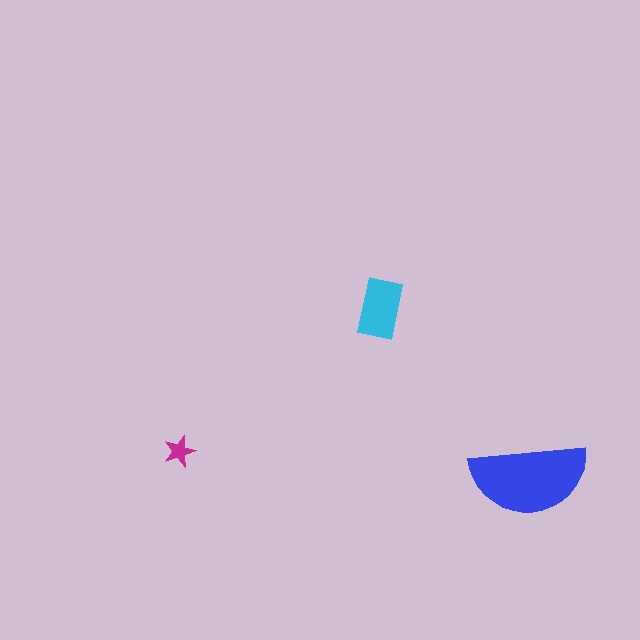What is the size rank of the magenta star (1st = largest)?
3rd.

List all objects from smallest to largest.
The magenta star, the cyan rectangle, the blue semicircle.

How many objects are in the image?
There are 3 objects in the image.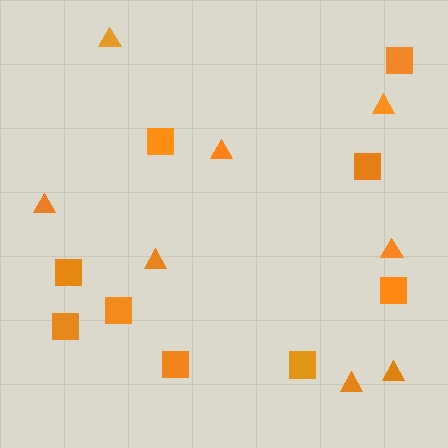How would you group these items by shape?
There are 2 groups: one group of triangles (8) and one group of squares (9).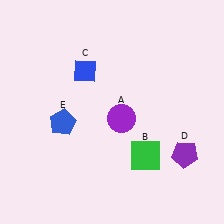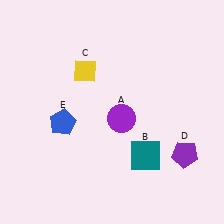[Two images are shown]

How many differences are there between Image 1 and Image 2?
There are 2 differences between the two images.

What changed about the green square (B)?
In Image 1, B is green. In Image 2, it changed to teal.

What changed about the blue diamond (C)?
In Image 1, C is blue. In Image 2, it changed to yellow.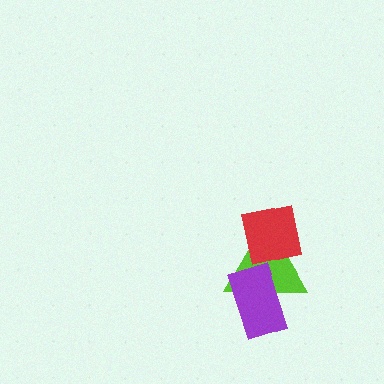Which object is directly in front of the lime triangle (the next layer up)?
The purple rectangle is directly in front of the lime triangle.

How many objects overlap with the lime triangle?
2 objects overlap with the lime triangle.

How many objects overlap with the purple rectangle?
1 object overlaps with the purple rectangle.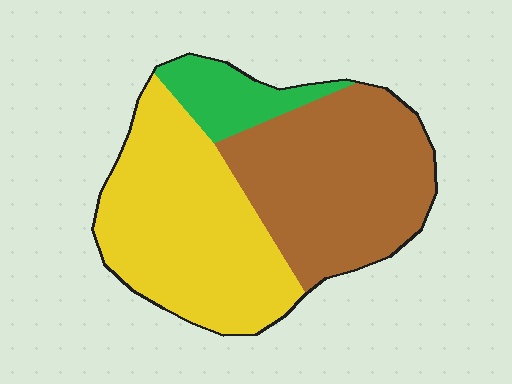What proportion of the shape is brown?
Brown covers about 45% of the shape.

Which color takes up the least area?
Green, at roughly 10%.